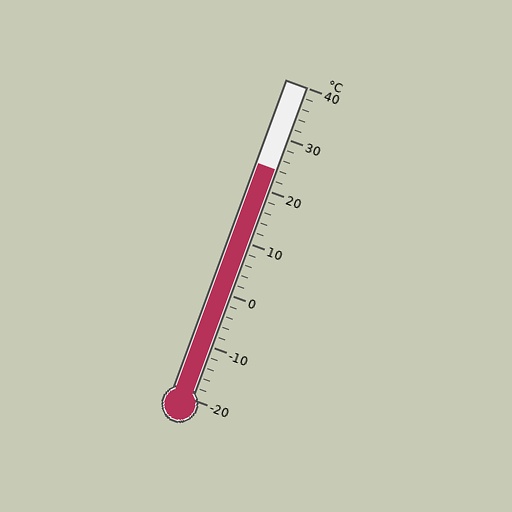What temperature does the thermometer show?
The thermometer shows approximately 24°C.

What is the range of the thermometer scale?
The thermometer scale ranges from -20°C to 40°C.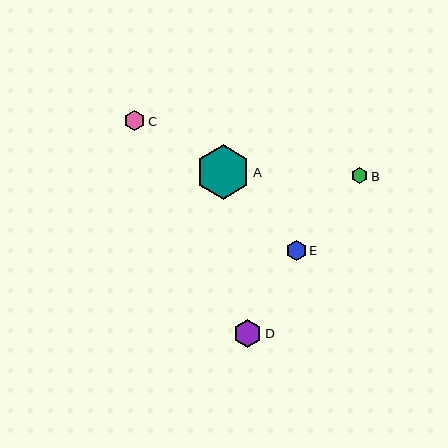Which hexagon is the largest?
Hexagon A is the largest with a size of approximately 55 pixels.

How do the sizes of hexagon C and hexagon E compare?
Hexagon C and hexagon E are approximately the same size.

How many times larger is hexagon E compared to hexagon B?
Hexagon E is approximately 1.3 times the size of hexagon B.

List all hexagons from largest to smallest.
From largest to smallest: A, D, C, E, B.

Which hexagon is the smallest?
Hexagon B is the smallest with a size of approximately 16 pixels.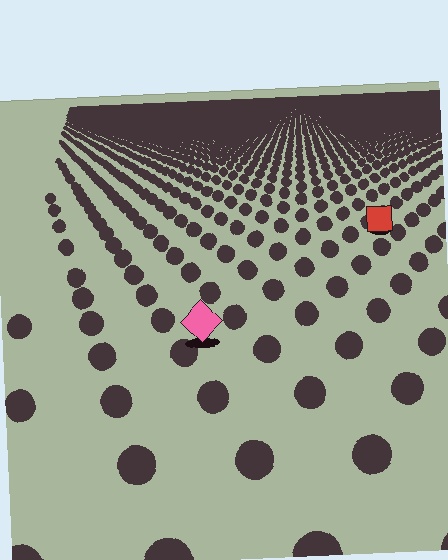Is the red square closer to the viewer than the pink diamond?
No. The pink diamond is closer — you can tell from the texture gradient: the ground texture is coarser near it.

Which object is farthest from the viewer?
The red square is farthest from the viewer. It appears smaller and the ground texture around it is denser.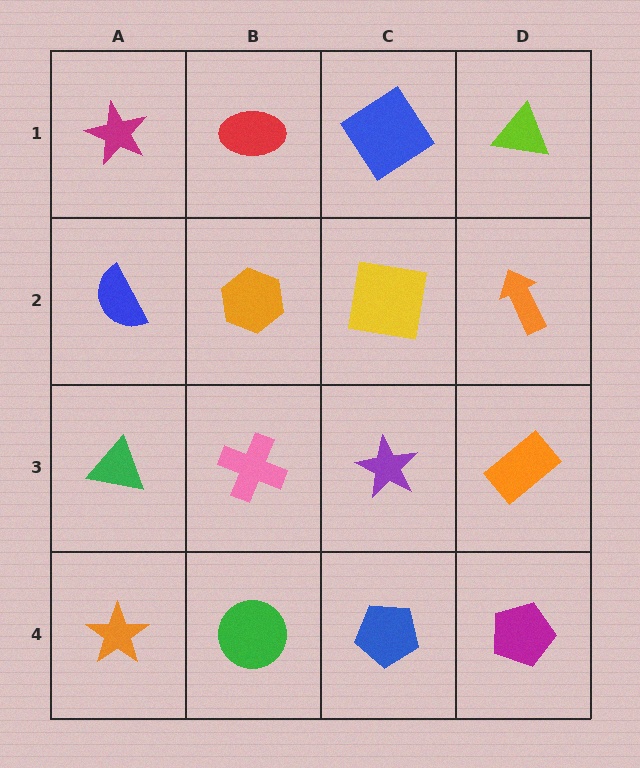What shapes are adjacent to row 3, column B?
An orange hexagon (row 2, column B), a green circle (row 4, column B), a green triangle (row 3, column A), a purple star (row 3, column C).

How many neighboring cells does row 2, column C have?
4.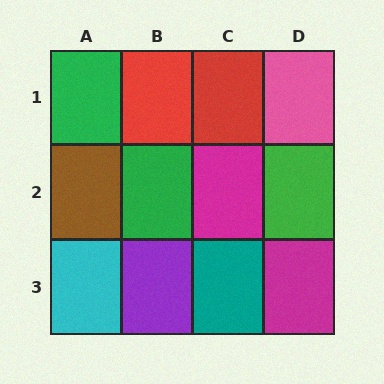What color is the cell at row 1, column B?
Red.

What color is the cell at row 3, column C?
Teal.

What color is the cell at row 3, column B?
Purple.